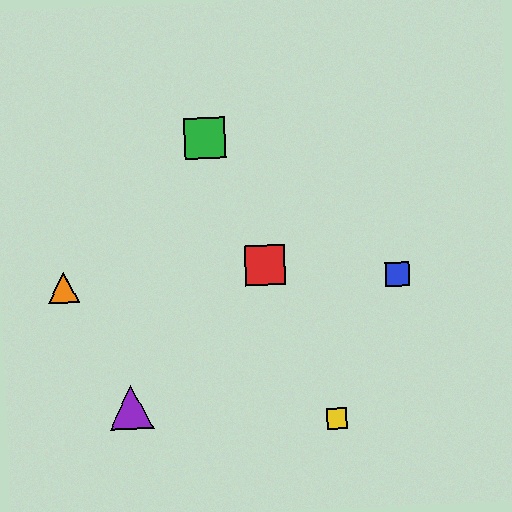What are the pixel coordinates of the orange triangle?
The orange triangle is at (63, 288).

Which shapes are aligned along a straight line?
The red square, the green square, the yellow square are aligned along a straight line.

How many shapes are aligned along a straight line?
3 shapes (the red square, the green square, the yellow square) are aligned along a straight line.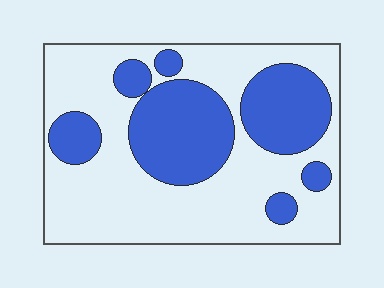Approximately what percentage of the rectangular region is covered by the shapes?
Approximately 35%.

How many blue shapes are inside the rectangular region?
7.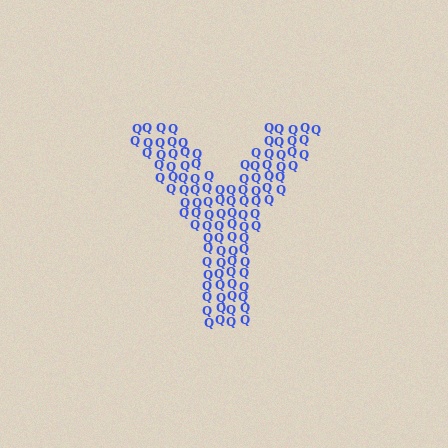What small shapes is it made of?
It is made of small letter Q's.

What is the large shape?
The large shape is the letter Y.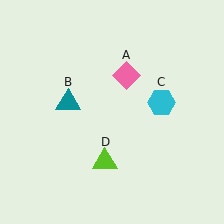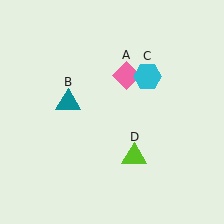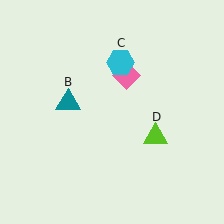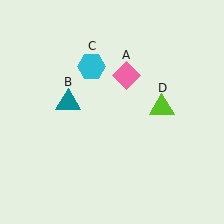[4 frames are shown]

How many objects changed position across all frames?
2 objects changed position: cyan hexagon (object C), lime triangle (object D).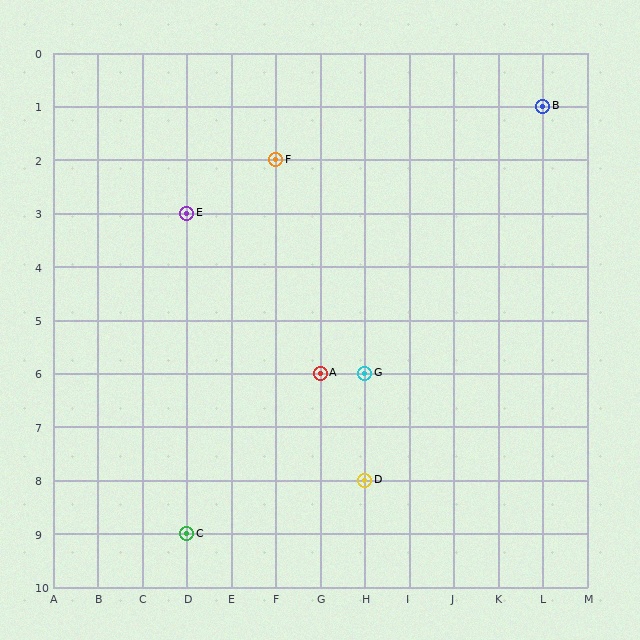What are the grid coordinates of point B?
Point B is at grid coordinates (L, 1).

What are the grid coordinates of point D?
Point D is at grid coordinates (H, 8).